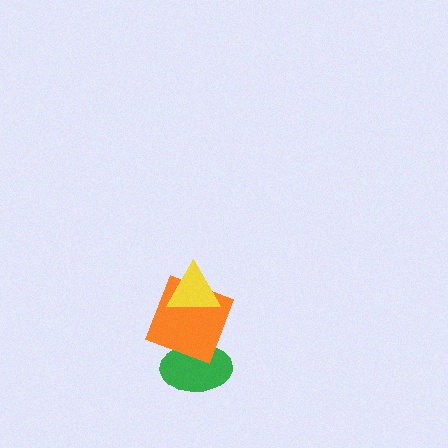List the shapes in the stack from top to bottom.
From top to bottom: the yellow triangle, the orange square, the green ellipse.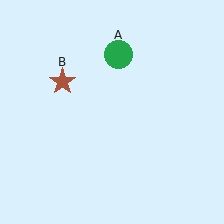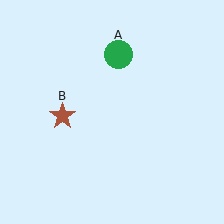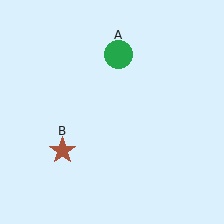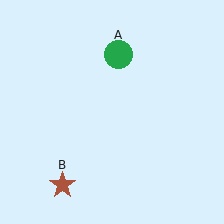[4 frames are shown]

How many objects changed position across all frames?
1 object changed position: brown star (object B).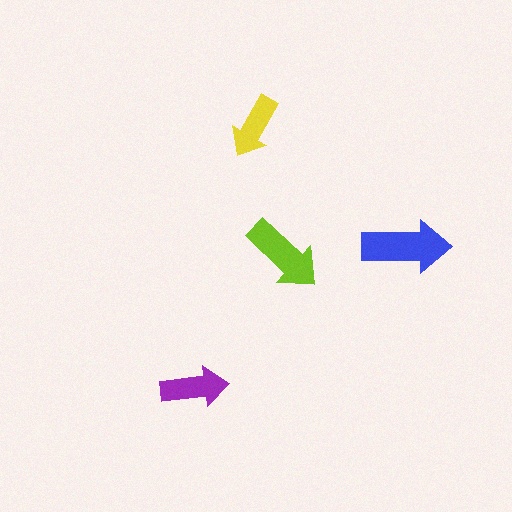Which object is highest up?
The yellow arrow is topmost.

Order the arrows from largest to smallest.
the blue one, the lime one, the purple one, the yellow one.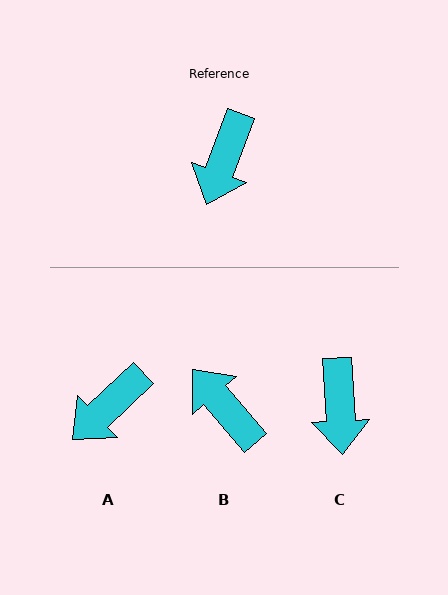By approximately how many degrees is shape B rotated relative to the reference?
Approximately 118 degrees clockwise.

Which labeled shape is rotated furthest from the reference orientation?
B, about 118 degrees away.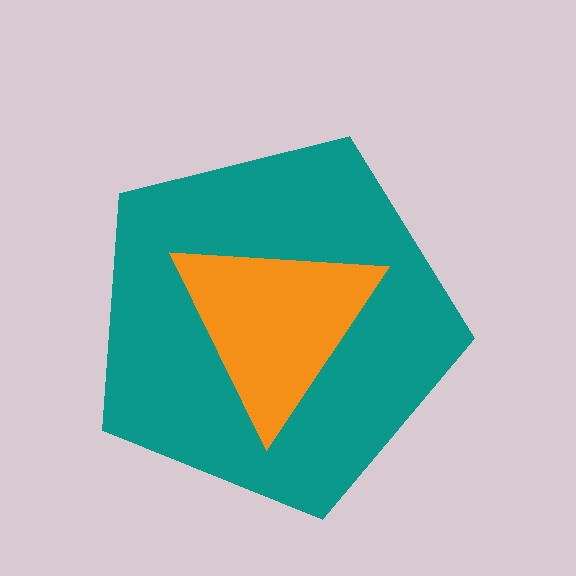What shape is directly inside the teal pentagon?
The orange triangle.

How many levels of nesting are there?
2.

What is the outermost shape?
The teal pentagon.